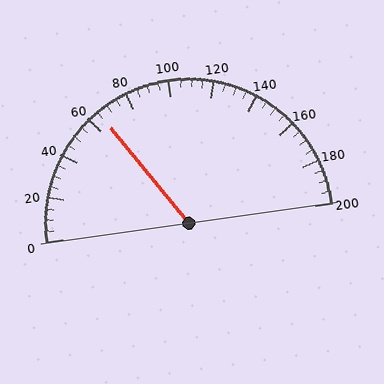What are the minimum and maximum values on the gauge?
The gauge ranges from 0 to 200.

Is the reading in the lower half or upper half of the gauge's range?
The reading is in the lower half of the range (0 to 200).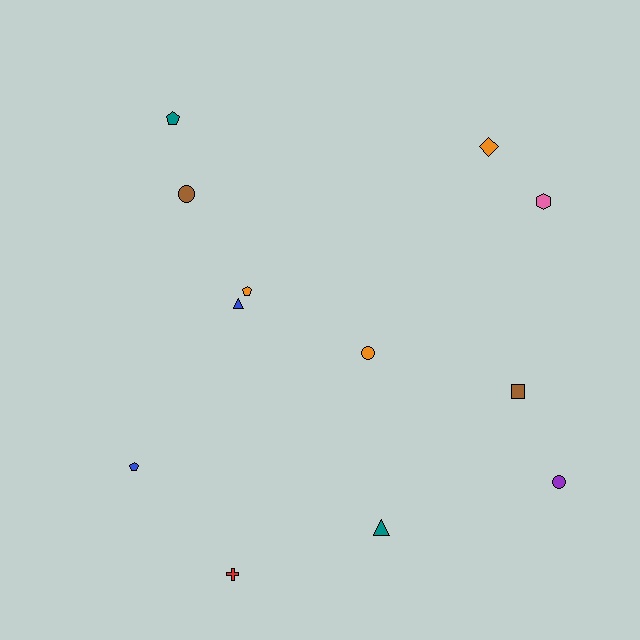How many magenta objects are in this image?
There are no magenta objects.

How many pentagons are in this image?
There are 3 pentagons.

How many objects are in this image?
There are 12 objects.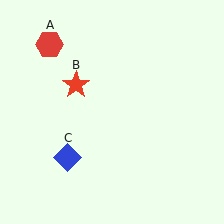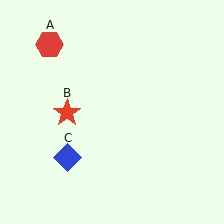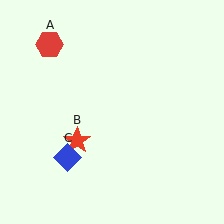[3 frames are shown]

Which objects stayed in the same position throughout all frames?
Red hexagon (object A) and blue diamond (object C) remained stationary.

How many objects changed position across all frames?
1 object changed position: red star (object B).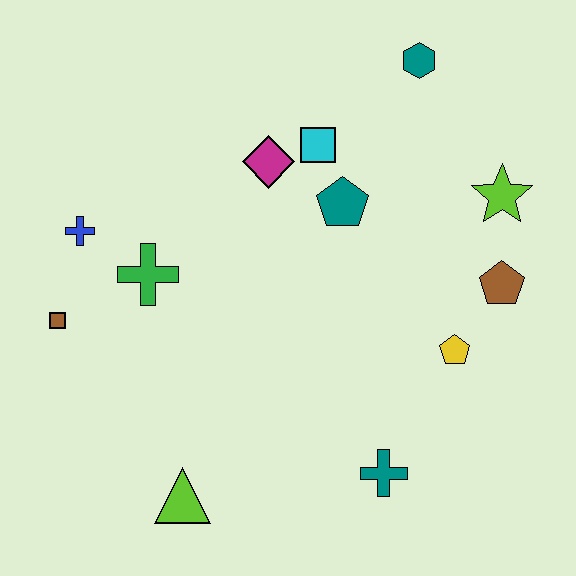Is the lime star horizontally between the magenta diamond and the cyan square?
No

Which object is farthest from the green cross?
The lime star is farthest from the green cross.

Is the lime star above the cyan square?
No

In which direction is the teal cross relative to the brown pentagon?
The teal cross is below the brown pentagon.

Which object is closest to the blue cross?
The green cross is closest to the blue cross.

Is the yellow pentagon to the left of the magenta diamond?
No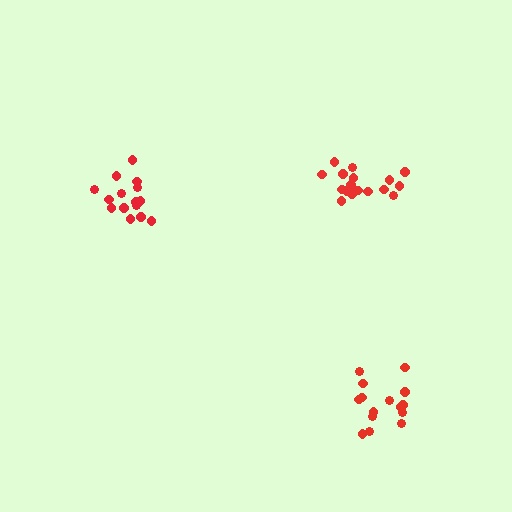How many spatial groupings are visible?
There are 3 spatial groupings.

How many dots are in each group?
Group 1: 17 dots, Group 2: 15 dots, Group 3: 16 dots (48 total).